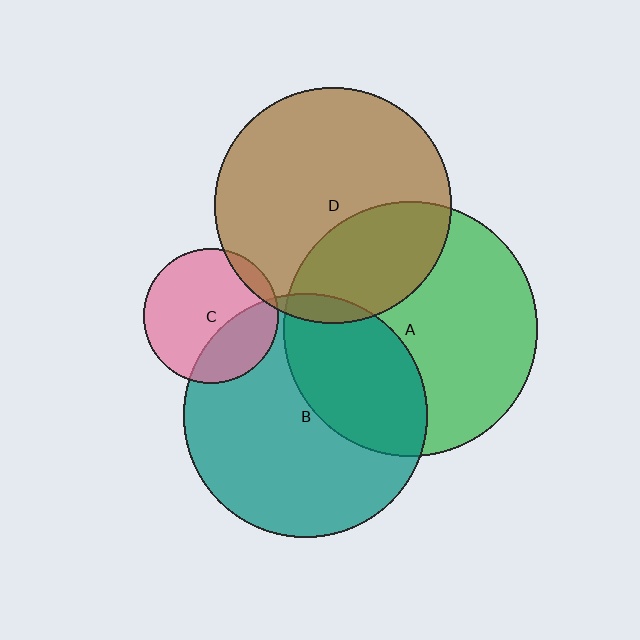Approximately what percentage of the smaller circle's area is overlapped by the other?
Approximately 10%.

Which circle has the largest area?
Circle A (green).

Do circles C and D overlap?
Yes.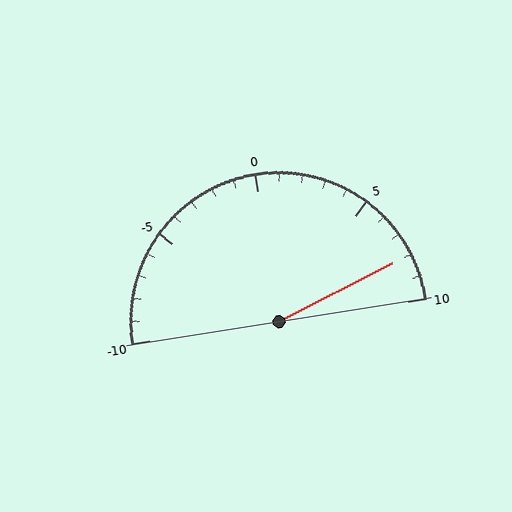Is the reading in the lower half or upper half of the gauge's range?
The reading is in the upper half of the range (-10 to 10).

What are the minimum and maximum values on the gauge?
The gauge ranges from -10 to 10.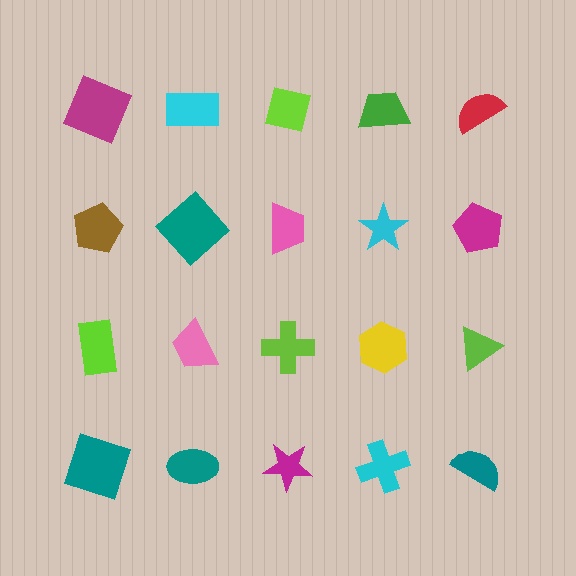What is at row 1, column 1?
A magenta square.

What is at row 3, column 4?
A yellow hexagon.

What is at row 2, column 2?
A teal diamond.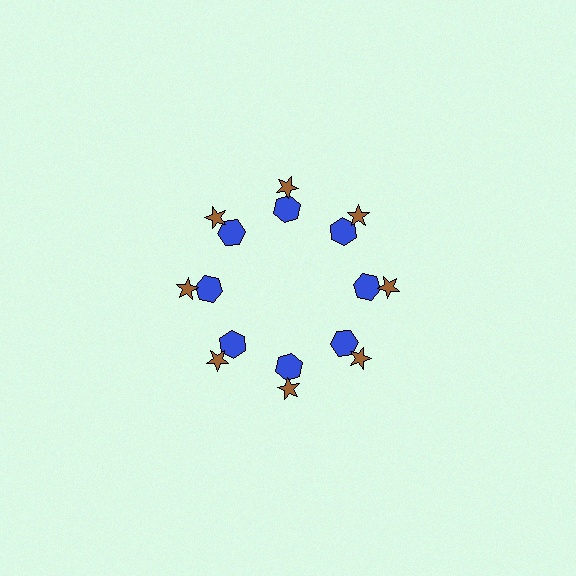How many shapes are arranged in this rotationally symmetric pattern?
There are 16 shapes, arranged in 8 groups of 2.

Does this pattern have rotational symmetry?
Yes, this pattern has 8-fold rotational symmetry. It looks the same after rotating 45 degrees around the center.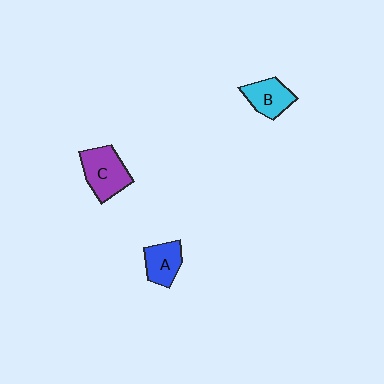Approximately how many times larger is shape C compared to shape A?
Approximately 1.5 times.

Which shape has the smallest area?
Shape A (blue).